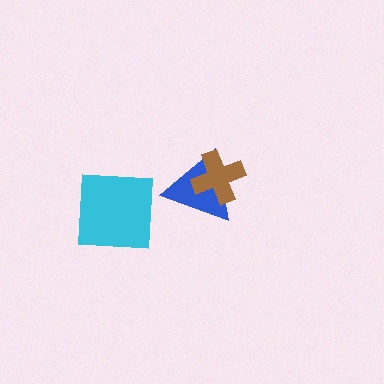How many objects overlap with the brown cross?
1 object overlaps with the brown cross.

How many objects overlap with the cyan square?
0 objects overlap with the cyan square.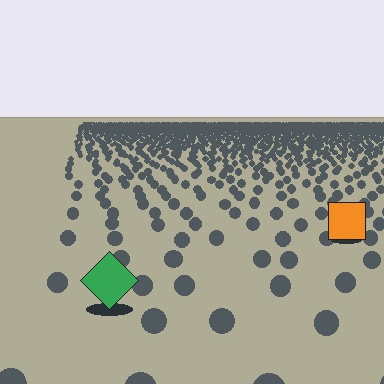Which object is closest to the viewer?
The green diamond is closest. The texture marks near it are larger and more spread out.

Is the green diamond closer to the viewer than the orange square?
Yes. The green diamond is closer — you can tell from the texture gradient: the ground texture is coarser near it.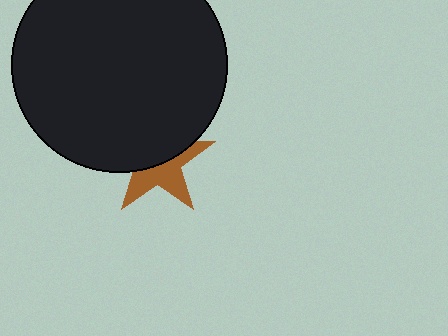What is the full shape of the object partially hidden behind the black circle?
The partially hidden object is a brown star.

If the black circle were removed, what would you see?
You would see the complete brown star.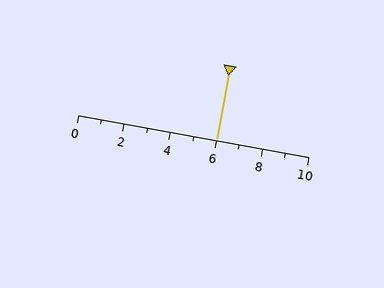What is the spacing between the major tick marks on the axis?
The major ticks are spaced 2 apart.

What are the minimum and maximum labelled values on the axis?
The axis runs from 0 to 10.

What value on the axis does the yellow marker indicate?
The marker indicates approximately 6.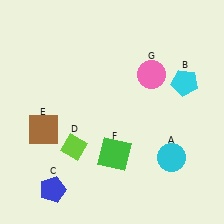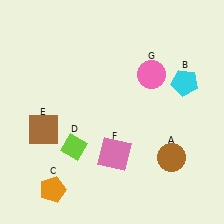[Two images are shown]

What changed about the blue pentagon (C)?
In Image 1, C is blue. In Image 2, it changed to orange.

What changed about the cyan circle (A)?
In Image 1, A is cyan. In Image 2, it changed to brown.